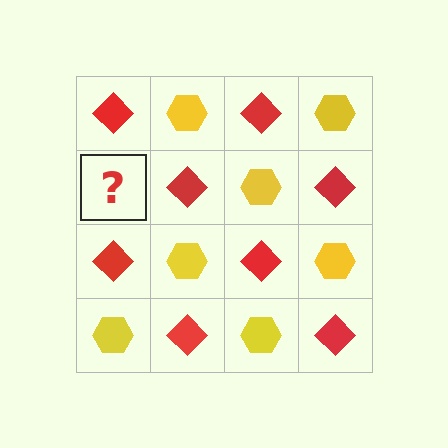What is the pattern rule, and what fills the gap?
The rule is that it alternates red diamond and yellow hexagon in a checkerboard pattern. The gap should be filled with a yellow hexagon.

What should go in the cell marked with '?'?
The missing cell should contain a yellow hexagon.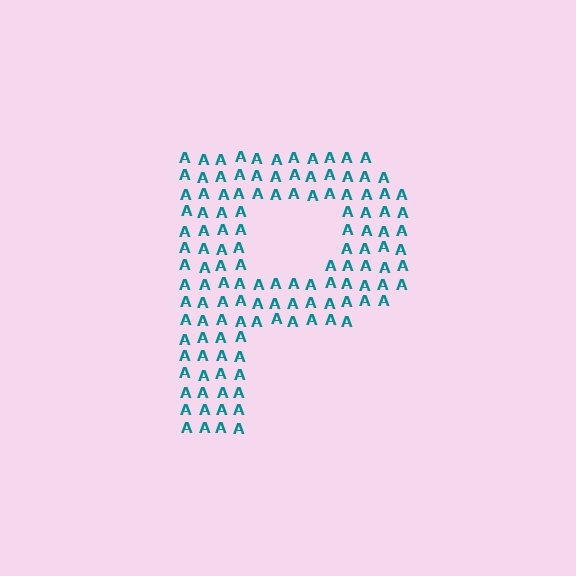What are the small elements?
The small elements are letter A's.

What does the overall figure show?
The overall figure shows the letter P.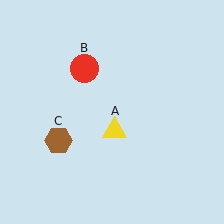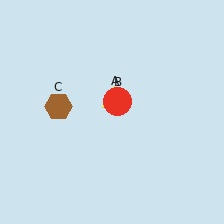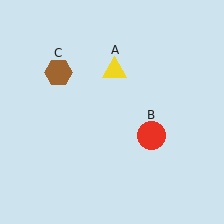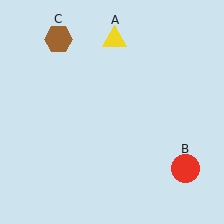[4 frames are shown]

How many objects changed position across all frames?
3 objects changed position: yellow triangle (object A), red circle (object B), brown hexagon (object C).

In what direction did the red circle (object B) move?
The red circle (object B) moved down and to the right.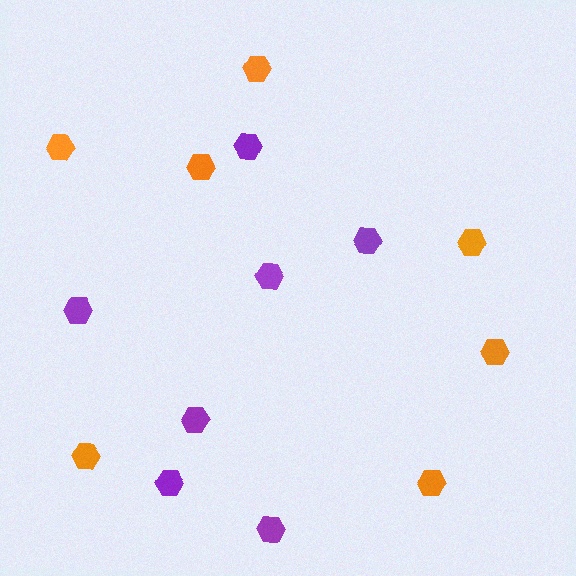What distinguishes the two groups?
There are 2 groups: one group of orange hexagons (7) and one group of purple hexagons (7).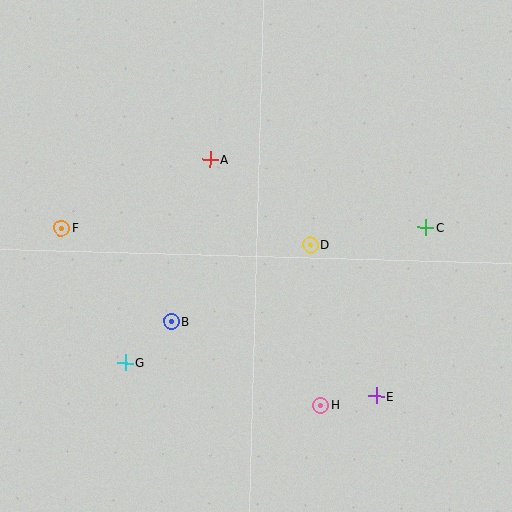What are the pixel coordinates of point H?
Point H is at (321, 405).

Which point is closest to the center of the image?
Point D at (311, 245) is closest to the center.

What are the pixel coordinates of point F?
Point F is at (61, 228).